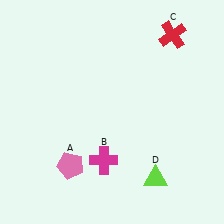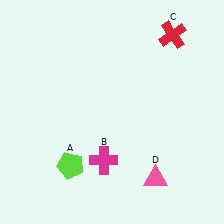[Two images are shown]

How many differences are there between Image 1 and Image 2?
There are 2 differences between the two images.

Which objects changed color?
A changed from pink to lime. D changed from lime to pink.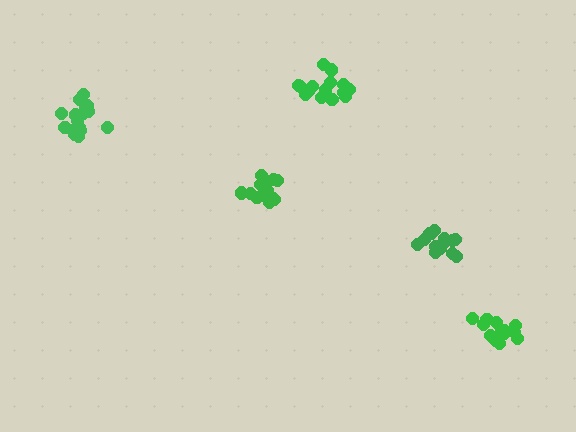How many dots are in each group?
Group 1: 13 dots, Group 2: 19 dots, Group 3: 13 dots, Group 4: 16 dots, Group 5: 15 dots (76 total).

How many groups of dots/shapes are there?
There are 5 groups.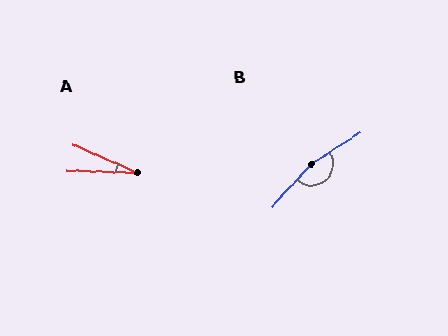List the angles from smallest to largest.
A (22°), B (165°).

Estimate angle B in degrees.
Approximately 165 degrees.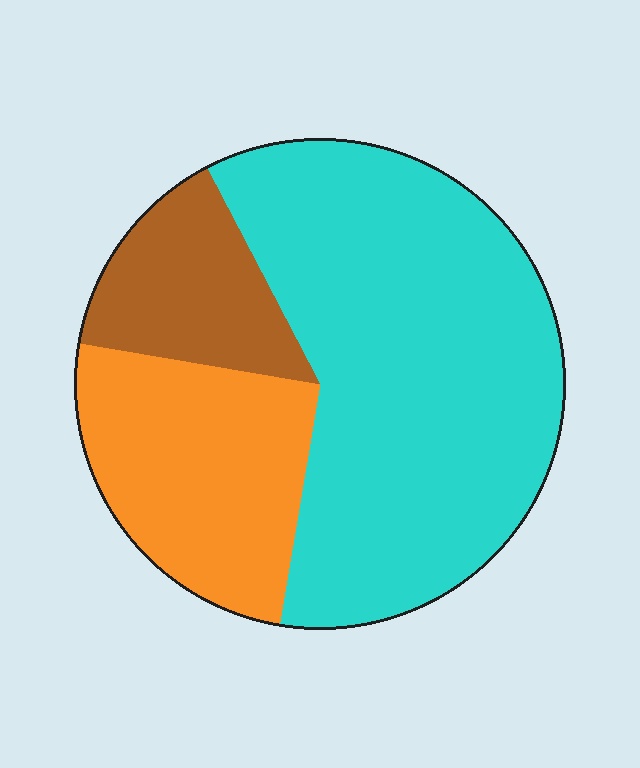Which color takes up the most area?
Cyan, at roughly 60%.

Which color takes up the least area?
Brown, at roughly 15%.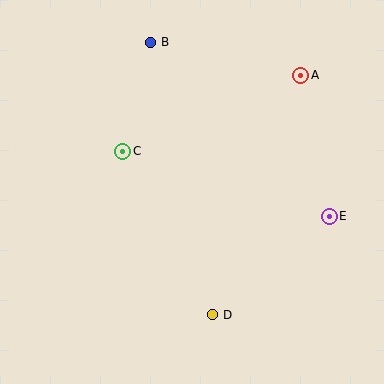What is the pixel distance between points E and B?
The distance between E and B is 249 pixels.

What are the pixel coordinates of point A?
Point A is at (301, 75).